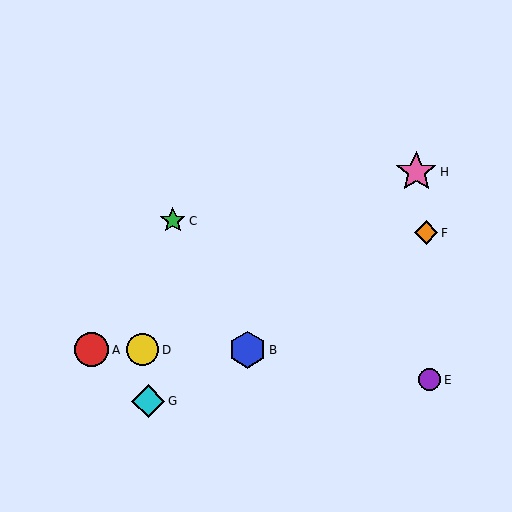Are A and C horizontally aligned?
No, A is at y≈350 and C is at y≈221.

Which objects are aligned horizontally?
Objects A, B, D are aligned horizontally.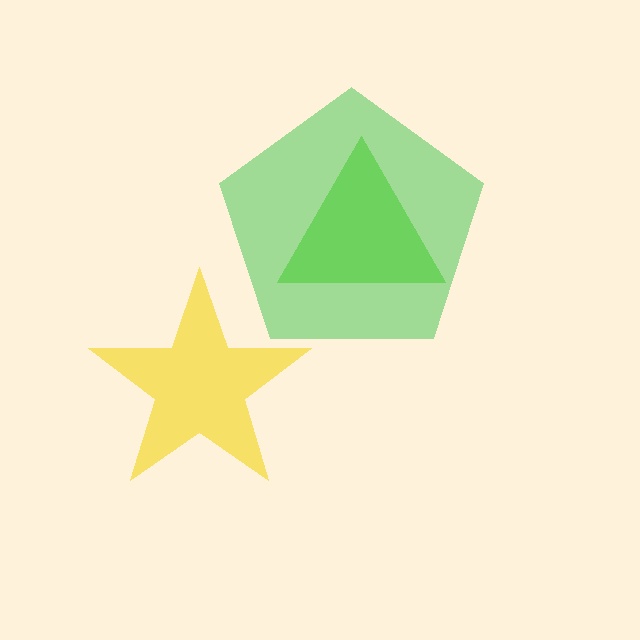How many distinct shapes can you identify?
There are 3 distinct shapes: a lime triangle, a green pentagon, a yellow star.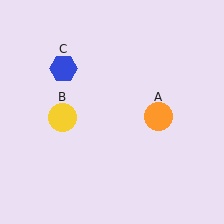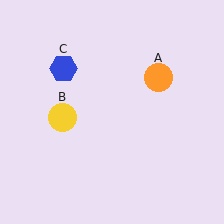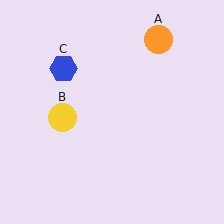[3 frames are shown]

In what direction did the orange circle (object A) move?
The orange circle (object A) moved up.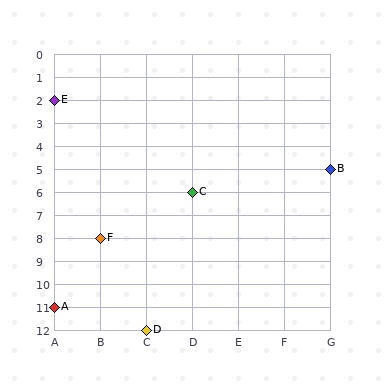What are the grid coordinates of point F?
Point F is at grid coordinates (B, 8).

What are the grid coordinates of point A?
Point A is at grid coordinates (A, 11).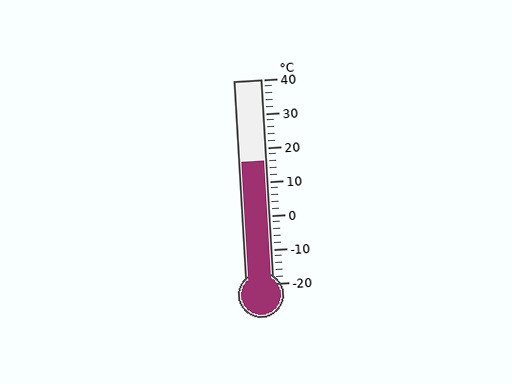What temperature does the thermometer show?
The thermometer shows approximately 16°C.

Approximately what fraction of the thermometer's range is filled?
The thermometer is filled to approximately 60% of its range.